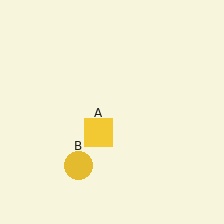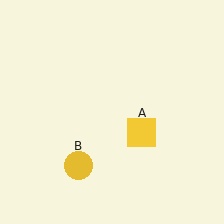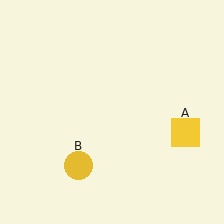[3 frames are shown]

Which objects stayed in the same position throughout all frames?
Yellow circle (object B) remained stationary.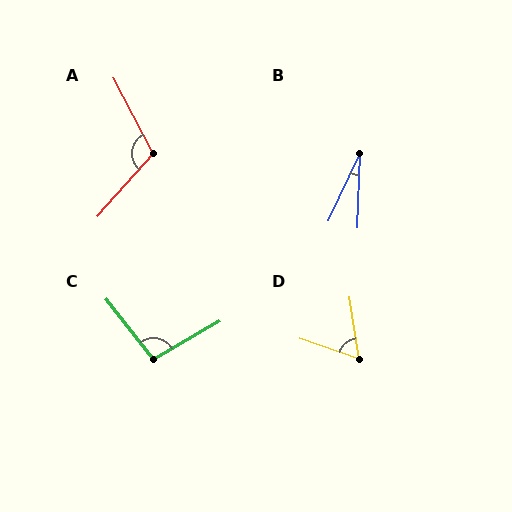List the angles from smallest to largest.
B (24°), D (62°), C (98°), A (111°).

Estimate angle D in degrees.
Approximately 62 degrees.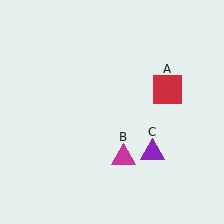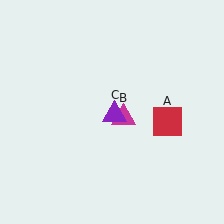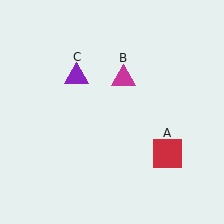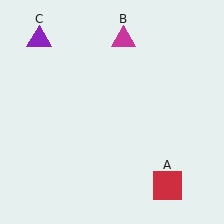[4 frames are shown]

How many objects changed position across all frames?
3 objects changed position: red square (object A), magenta triangle (object B), purple triangle (object C).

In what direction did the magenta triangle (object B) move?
The magenta triangle (object B) moved up.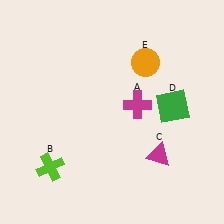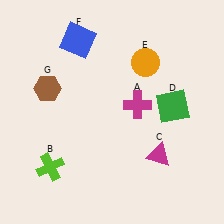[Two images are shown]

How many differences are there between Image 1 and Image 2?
There are 2 differences between the two images.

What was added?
A blue square (F), a brown hexagon (G) were added in Image 2.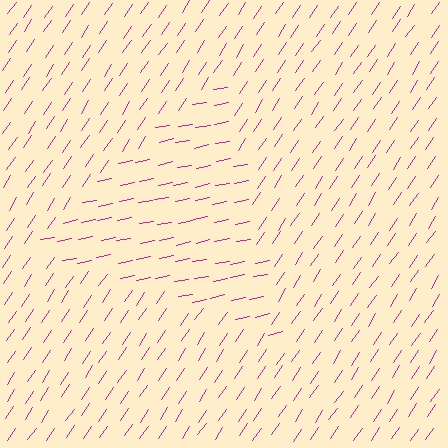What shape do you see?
I see a triangle.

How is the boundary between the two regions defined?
The boundary is defined purely by a change in line orientation (approximately 45 degrees difference). All lines are the same color and thickness.